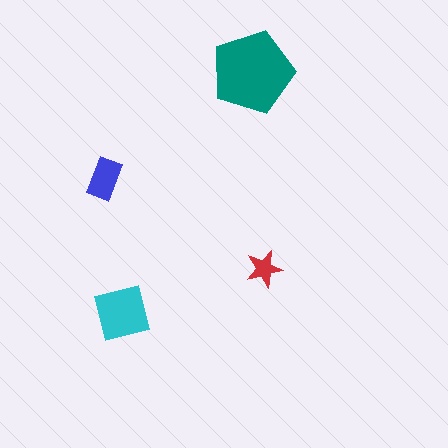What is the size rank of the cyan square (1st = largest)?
2nd.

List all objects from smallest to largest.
The red star, the blue rectangle, the cyan square, the teal pentagon.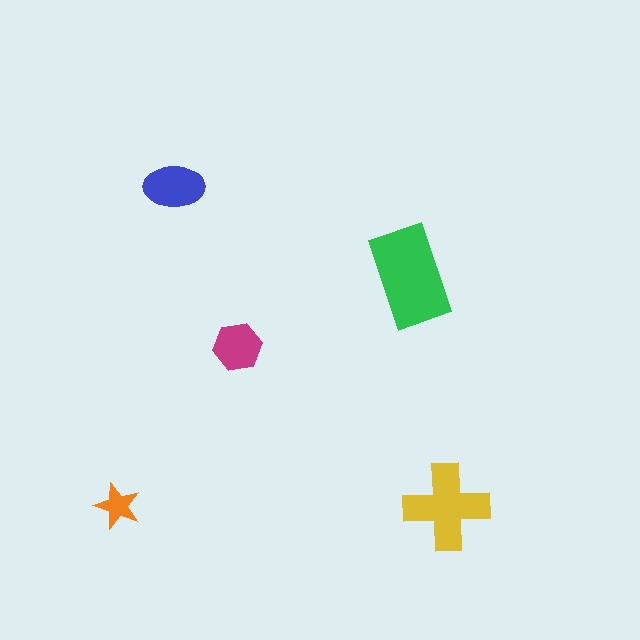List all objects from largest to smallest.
The green rectangle, the yellow cross, the blue ellipse, the magenta hexagon, the orange star.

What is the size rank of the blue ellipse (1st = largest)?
3rd.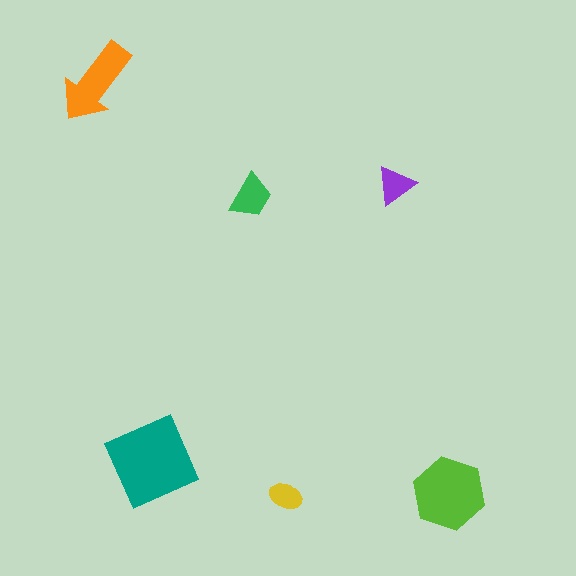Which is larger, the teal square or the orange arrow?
The teal square.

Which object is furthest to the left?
The orange arrow is leftmost.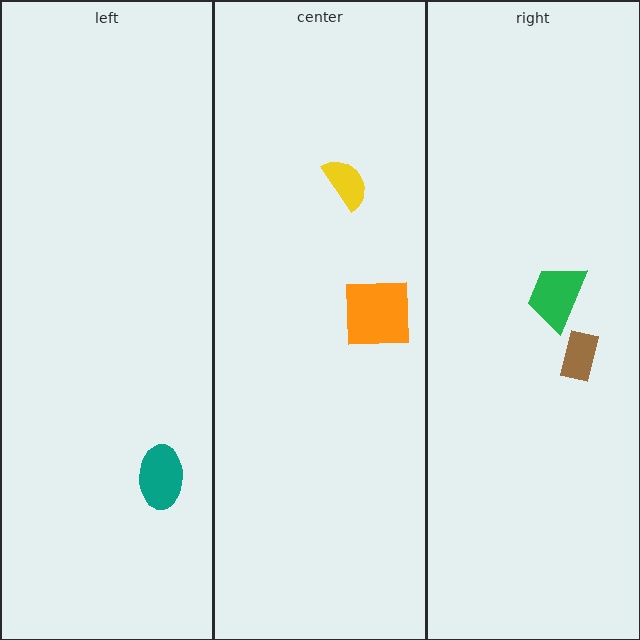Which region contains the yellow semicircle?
The center region.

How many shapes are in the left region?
1.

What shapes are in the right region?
The green trapezoid, the brown rectangle.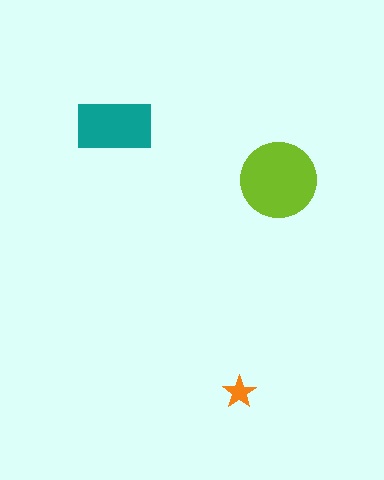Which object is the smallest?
The orange star.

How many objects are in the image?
There are 3 objects in the image.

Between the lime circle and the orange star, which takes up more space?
The lime circle.